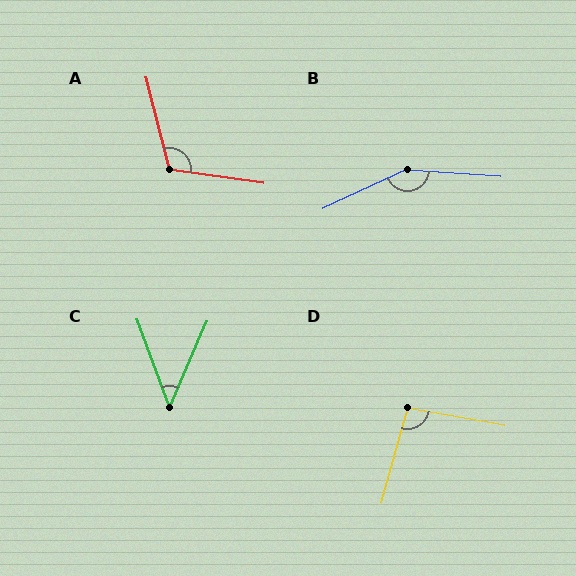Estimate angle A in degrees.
Approximately 112 degrees.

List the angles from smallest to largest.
C (44°), D (96°), A (112°), B (151°).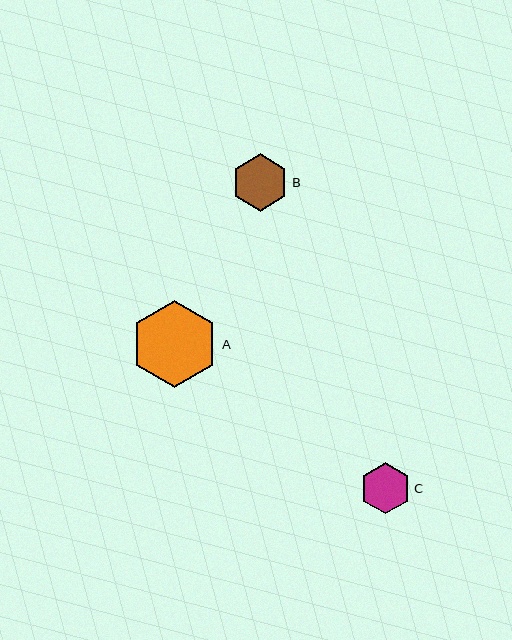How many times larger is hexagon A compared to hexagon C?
Hexagon A is approximately 1.7 times the size of hexagon C.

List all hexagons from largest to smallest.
From largest to smallest: A, B, C.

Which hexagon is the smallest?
Hexagon C is the smallest with a size of approximately 51 pixels.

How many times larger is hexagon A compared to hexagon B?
Hexagon A is approximately 1.5 times the size of hexagon B.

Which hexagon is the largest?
Hexagon A is the largest with a size of approximately 87 pixels.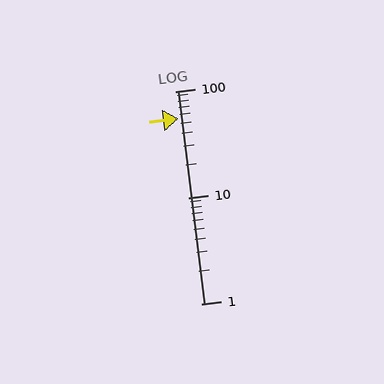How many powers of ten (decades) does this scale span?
The scale spans 2 decades, from 1 to 100.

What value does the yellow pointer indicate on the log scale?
The pointer indicates approximately 55.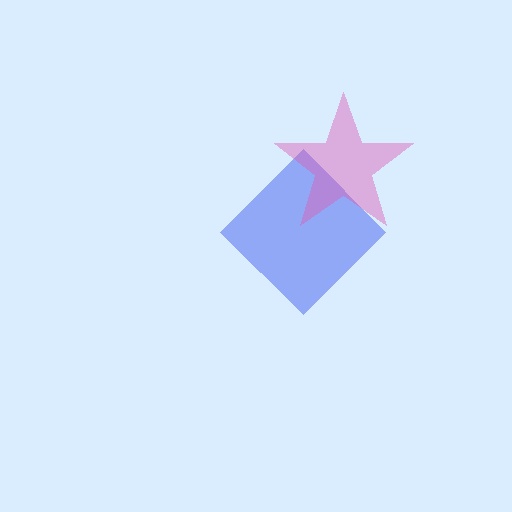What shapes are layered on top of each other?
The layered shapes are: a blue diamond, a pink star.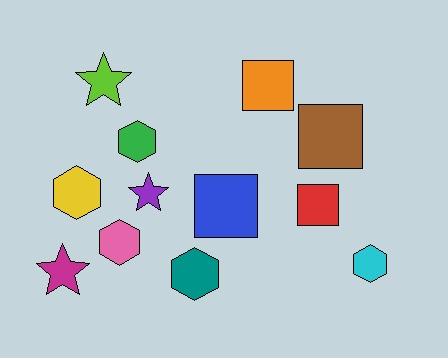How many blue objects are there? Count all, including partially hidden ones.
There is 1 blue object.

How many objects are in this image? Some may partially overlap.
There are 12 objects.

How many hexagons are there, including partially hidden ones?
There are 5 hexagons.